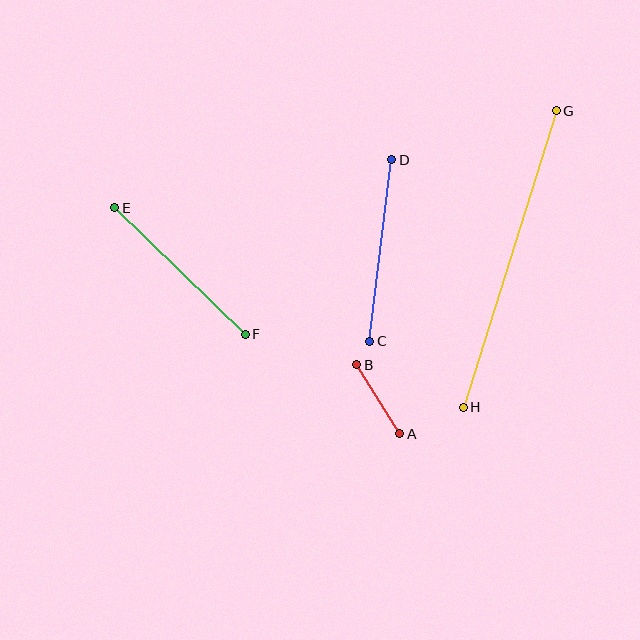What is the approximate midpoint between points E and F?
The midpoint is at approximately (180, 271) pixels.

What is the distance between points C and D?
The distance is approximately 183 pixels.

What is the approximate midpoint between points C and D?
The midpoint is at approximately (381, 250) pixels.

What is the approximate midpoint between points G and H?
The midpoint is at approximately (510, 259) pixels.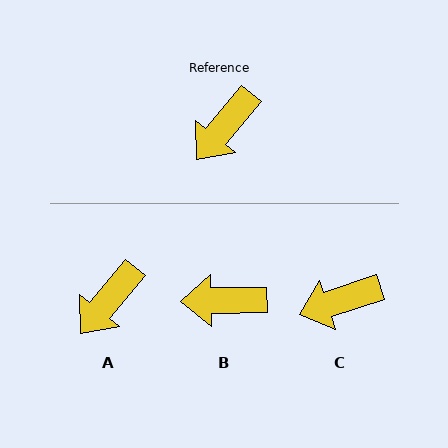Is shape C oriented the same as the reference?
No, it is off by about 32 degrees.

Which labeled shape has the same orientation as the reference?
A.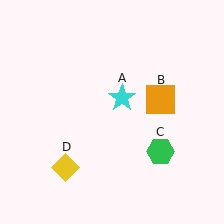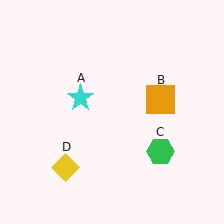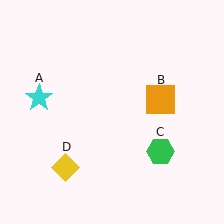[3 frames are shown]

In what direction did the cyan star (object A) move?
The cyan star (object A) moved left.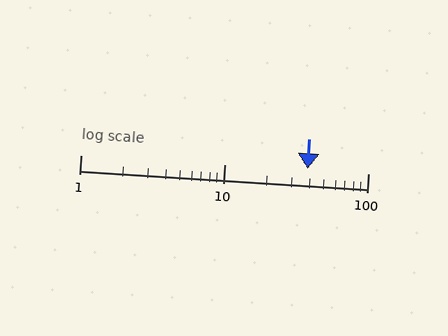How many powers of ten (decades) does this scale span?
The scale spans 2 decades, from 1 to 100.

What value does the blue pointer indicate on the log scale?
The pointer indicates approximately 38.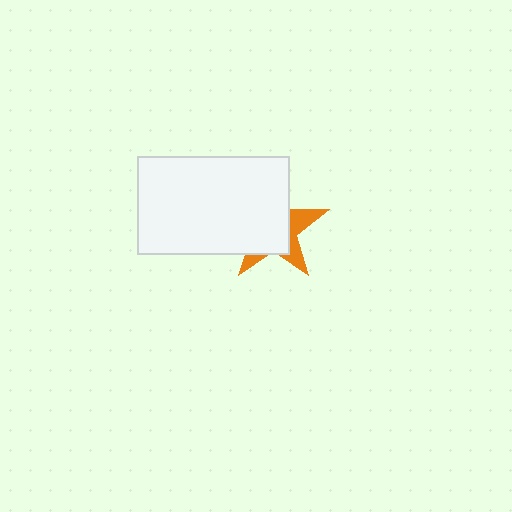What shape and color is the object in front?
The object in front is a white rectangle.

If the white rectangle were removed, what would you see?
You would see the complete orange star.